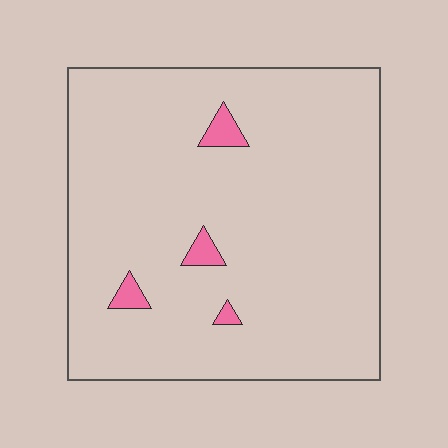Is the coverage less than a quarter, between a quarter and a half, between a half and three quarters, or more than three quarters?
Less than a quarter.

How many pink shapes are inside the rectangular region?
4.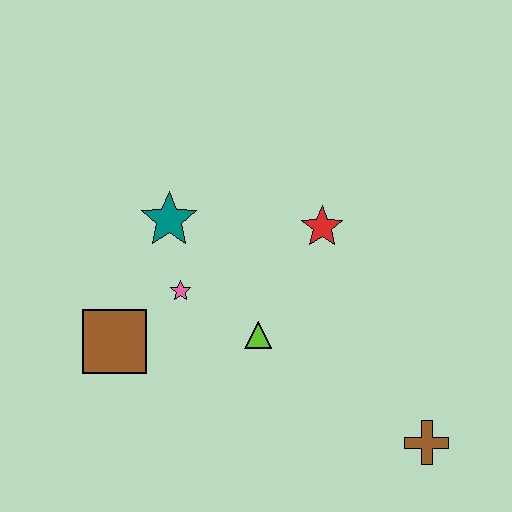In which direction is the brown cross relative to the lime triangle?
The brown cross is to the right of the lime triangle.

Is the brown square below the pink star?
Yes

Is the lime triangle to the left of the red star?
Yes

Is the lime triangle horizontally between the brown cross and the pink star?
Yes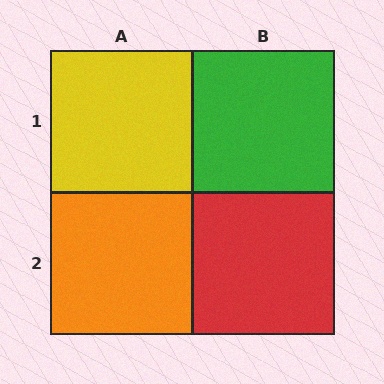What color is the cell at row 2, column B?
Red.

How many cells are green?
1 cell is green.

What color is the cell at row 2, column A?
Orange.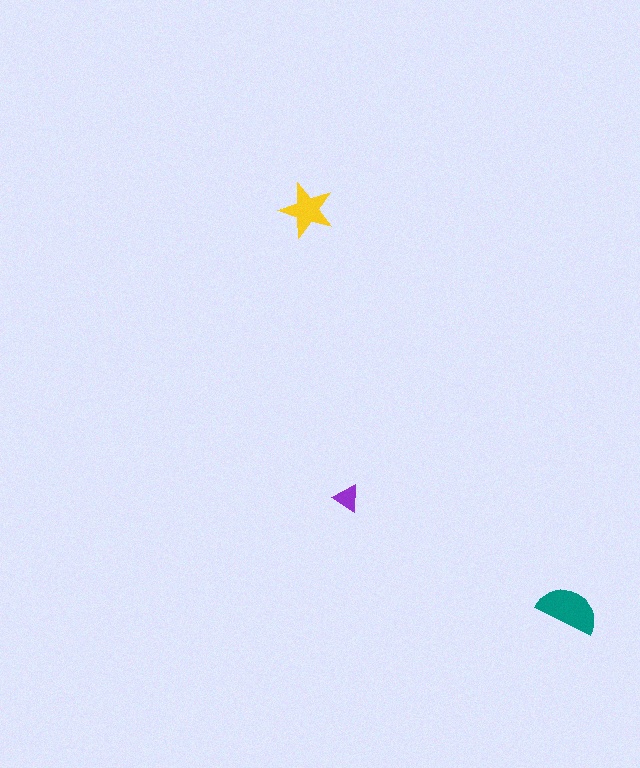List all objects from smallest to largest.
The purple triangle, the yellow star, the teal semicircle.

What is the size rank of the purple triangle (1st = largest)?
3rd.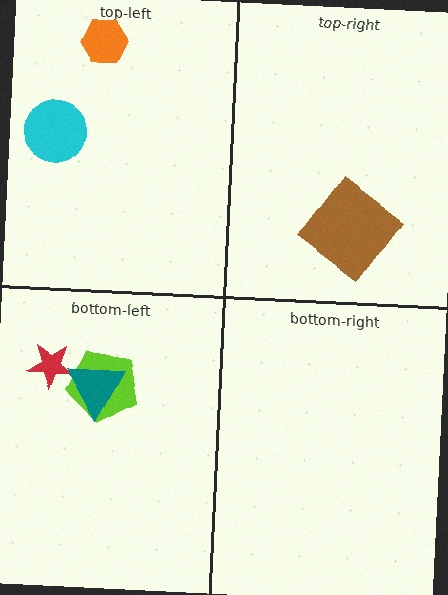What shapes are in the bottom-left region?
The lime pentagon, the red star, the teal triangle.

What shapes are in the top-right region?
The brown diamond.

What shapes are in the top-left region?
The orange hexagon, the cyan circle.